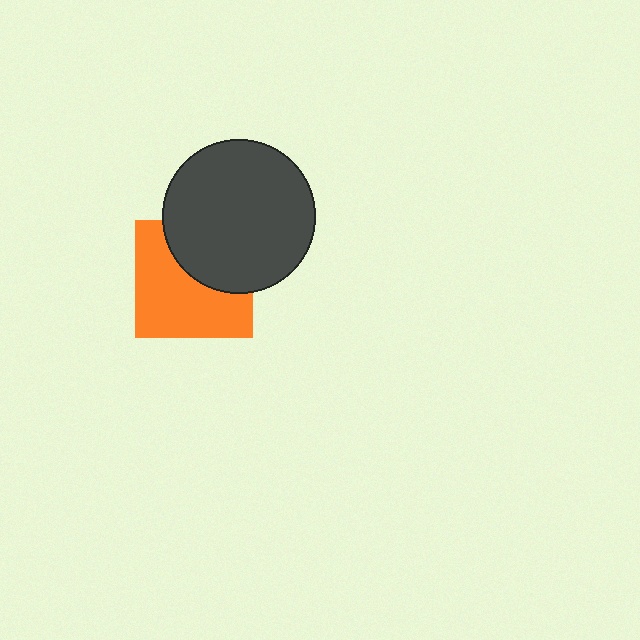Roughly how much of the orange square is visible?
About half of it is visible (roughly 60%).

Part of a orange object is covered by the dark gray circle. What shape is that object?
It is a square.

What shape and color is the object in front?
The object in front is a dark gray circle.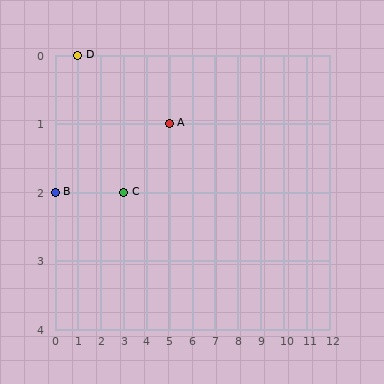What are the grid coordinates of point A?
Point A is at grid coordinates (5, 1).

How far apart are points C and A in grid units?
Points C and A are 2 columns and 1 row apart (about 2.2 grid units diagonally).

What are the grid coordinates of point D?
Point D is at grid coordinates (1, 0).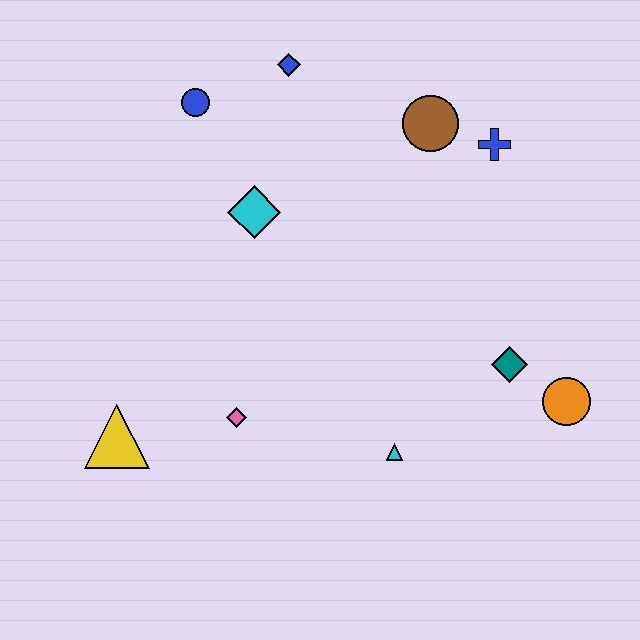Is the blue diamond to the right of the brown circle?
No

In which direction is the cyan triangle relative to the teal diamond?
The cyan triangle is to the left of the teal diamond.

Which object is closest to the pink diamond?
The yellow triangle is closest to the pink diamond.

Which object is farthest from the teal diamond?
The blue circle is farthest from the teal diamond.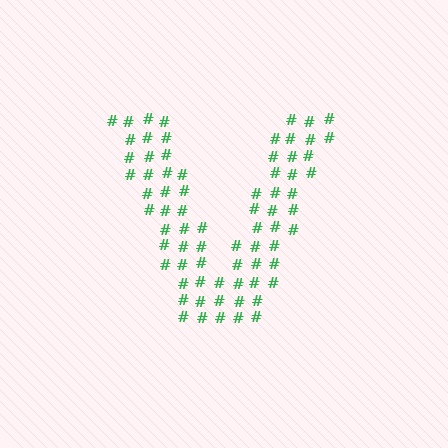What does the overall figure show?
The overall figure shows the letter V.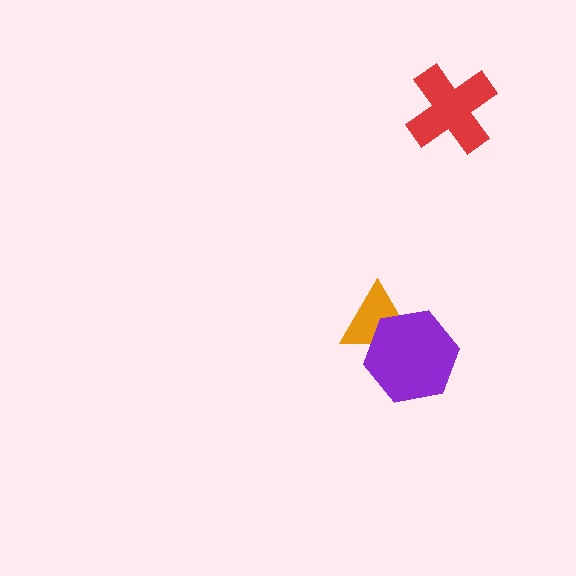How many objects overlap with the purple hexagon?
1 object overlaps with the purple hexagon.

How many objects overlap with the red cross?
0 objects overlap with the red cross.